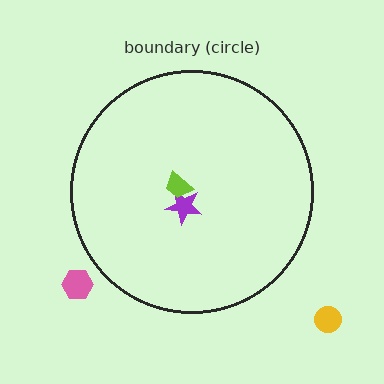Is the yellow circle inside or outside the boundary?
Outside.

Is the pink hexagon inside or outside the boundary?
Outside.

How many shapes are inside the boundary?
2 inside, 2 outside.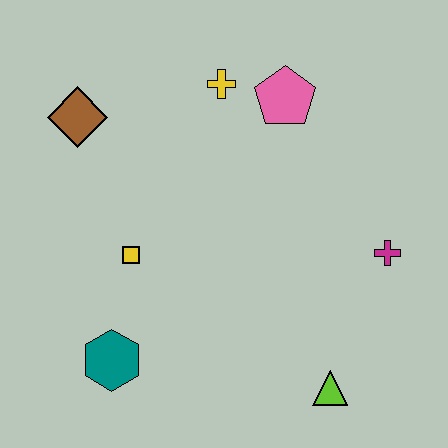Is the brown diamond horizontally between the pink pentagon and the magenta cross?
No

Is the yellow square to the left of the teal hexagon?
No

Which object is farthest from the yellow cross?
The lime triangle is farthest from the yellow cross.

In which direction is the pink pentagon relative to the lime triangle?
The pink pentagon is above the lime triangle.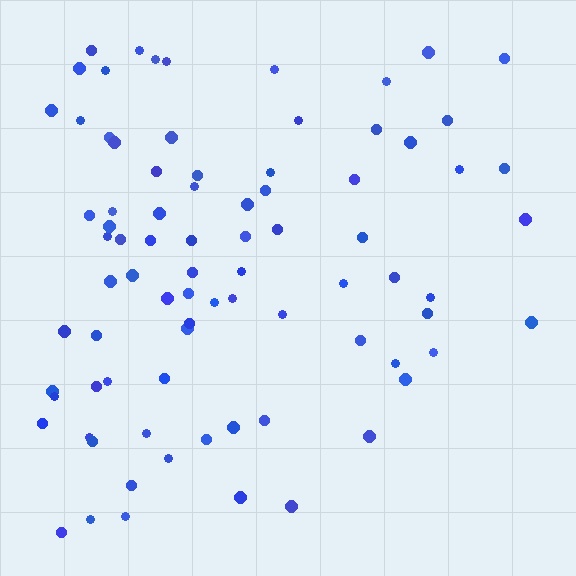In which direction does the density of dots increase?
From right to left, with the left side densest.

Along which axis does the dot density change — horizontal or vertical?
Horizontal.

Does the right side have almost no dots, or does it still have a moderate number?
Still a moderate number, just noticeably fewer than the left.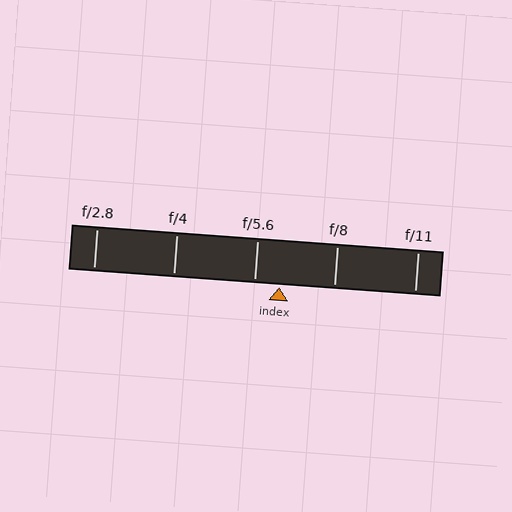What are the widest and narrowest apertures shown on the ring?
The widest aperture shown is f/2.8 and the narrowest is f/11.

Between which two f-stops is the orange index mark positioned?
The index mark is between f/5.6 and f/8.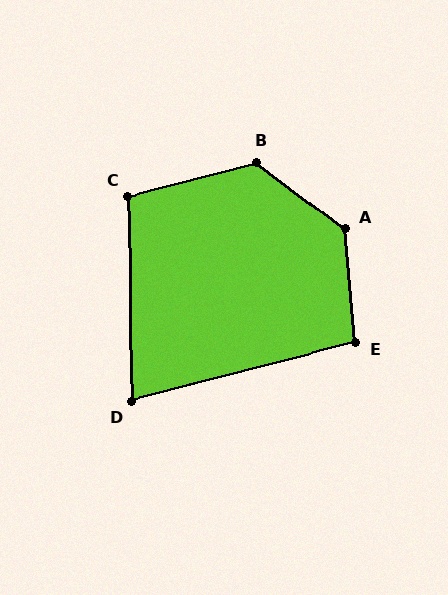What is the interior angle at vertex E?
Approximately 99 degrees (obtuse).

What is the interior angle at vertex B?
Approximately 128 degrees (obtuse).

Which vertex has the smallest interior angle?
D, at approximately 76 degrees.